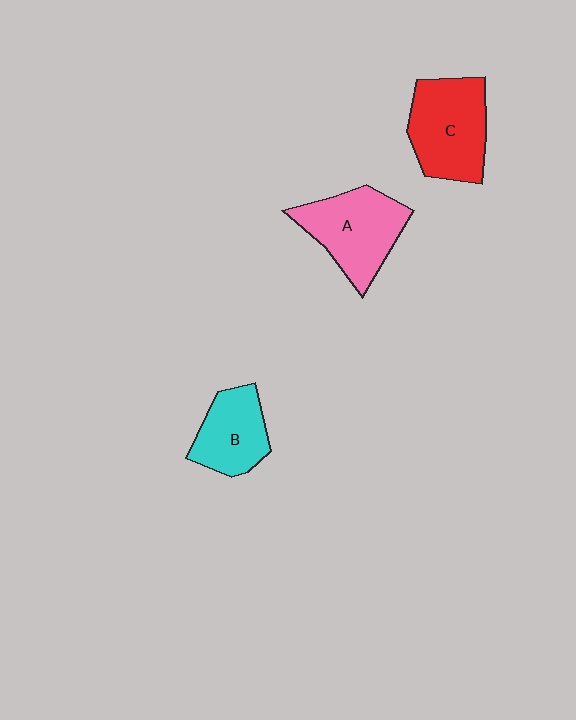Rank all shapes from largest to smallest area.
From largest to smallest: C (red), A (pink), B (cyan).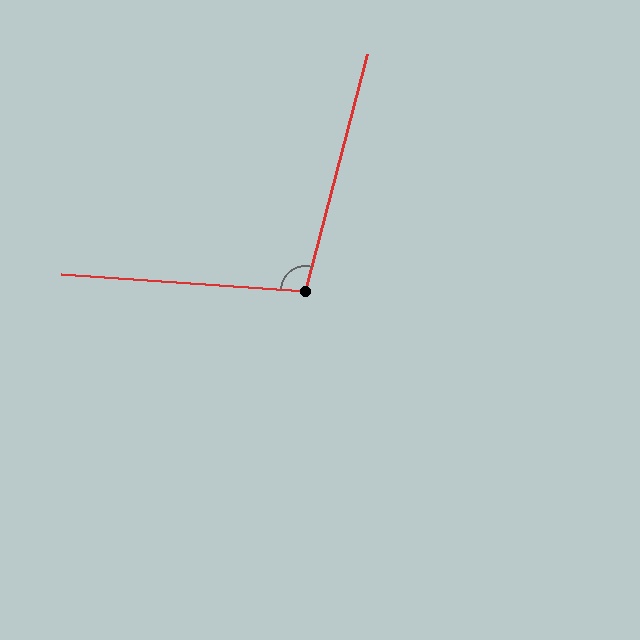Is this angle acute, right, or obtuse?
It is obtuse.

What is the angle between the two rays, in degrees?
Approximately 101 degrees.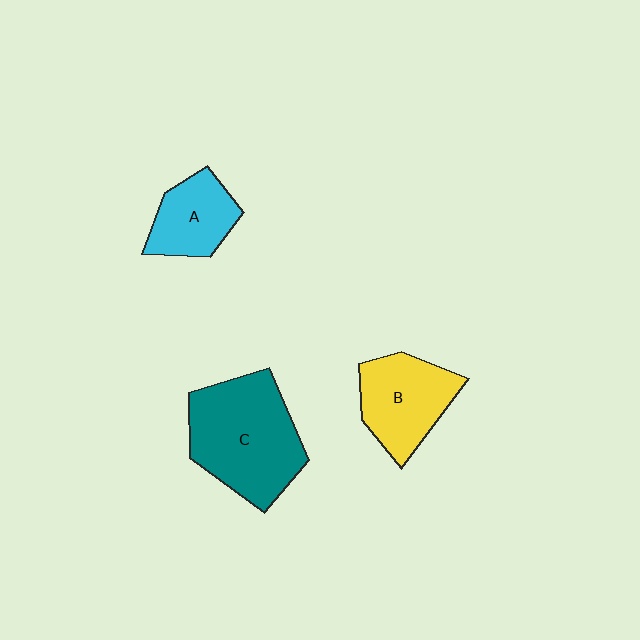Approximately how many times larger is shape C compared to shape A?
Approximately 1.9 times.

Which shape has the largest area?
Shape C (teal).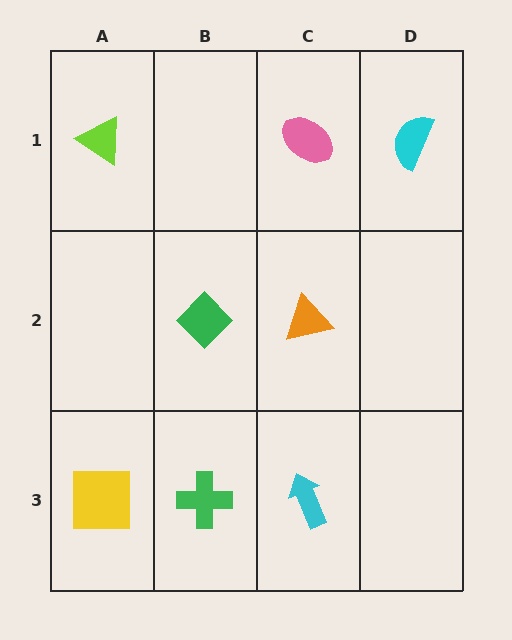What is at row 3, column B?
A green cross.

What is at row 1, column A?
A lime triangle.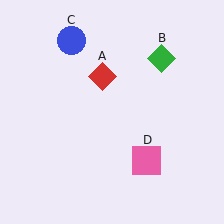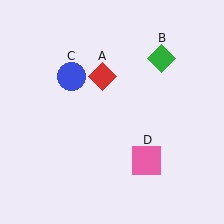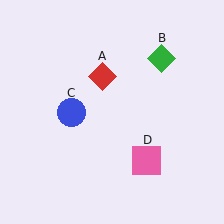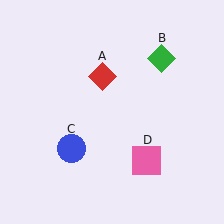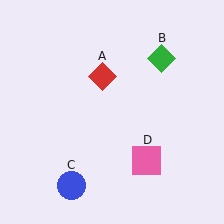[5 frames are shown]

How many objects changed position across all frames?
1 object changed position: blue circle (object C).